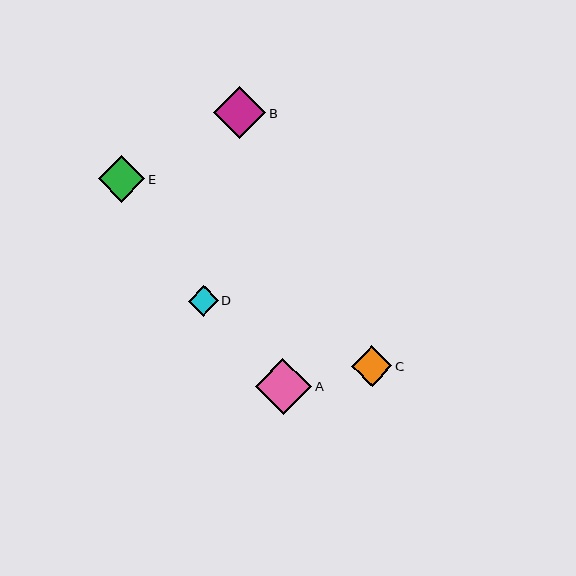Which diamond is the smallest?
Diamond D is the smallest with a size of approximately 30 pixels.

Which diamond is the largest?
Diamond A is the largest with a size of approximately 56 pixels.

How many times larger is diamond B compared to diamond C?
Diamond B is approximately 1.3 times the size of diamond C.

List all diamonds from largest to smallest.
From largest to smallest: A, B, E, C, D.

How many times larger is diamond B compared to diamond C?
Diamond B is approximately 1.3 times the size of diamond C.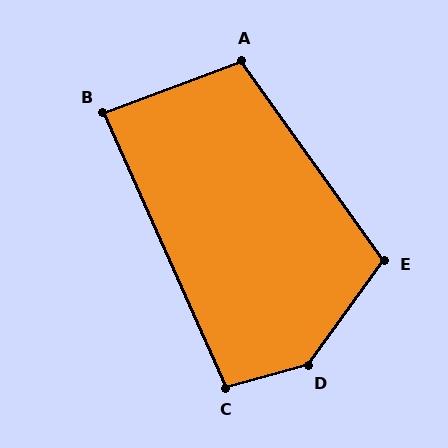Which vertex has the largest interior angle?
D, at approximately 142 degrees.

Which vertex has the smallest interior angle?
B, at approximately 87 degrees.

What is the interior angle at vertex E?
Approximately 108 degrees (obtuse).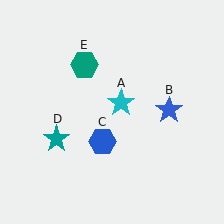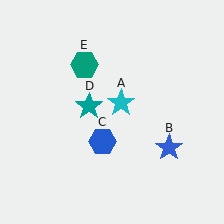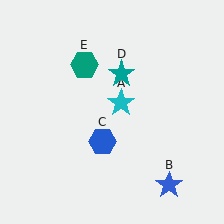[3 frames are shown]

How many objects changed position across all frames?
2 objects changed position: blue star (object B), teal star (object D).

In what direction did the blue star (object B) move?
The blue star (object B) moved down.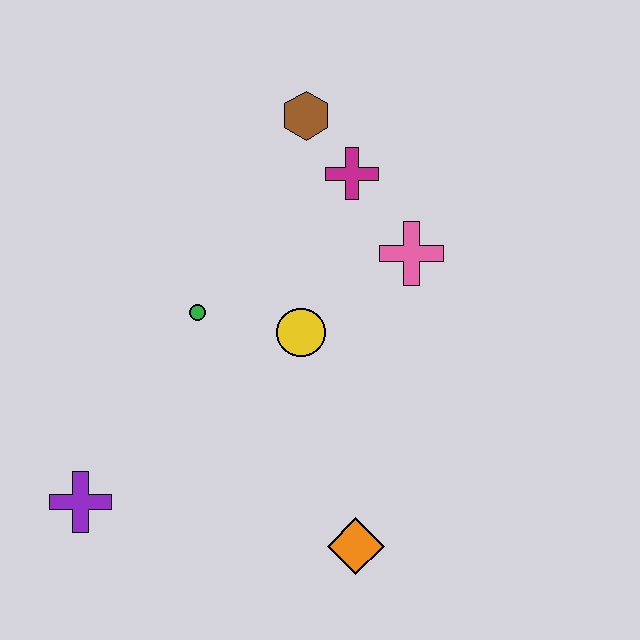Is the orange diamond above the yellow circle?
No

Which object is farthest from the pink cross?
The purple cross is farthest from the pink cross.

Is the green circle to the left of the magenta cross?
Yes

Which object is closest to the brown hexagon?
The magenta cross is closest to the brown hexagon.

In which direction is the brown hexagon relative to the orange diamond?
The brown hexagon is above the orange diamond.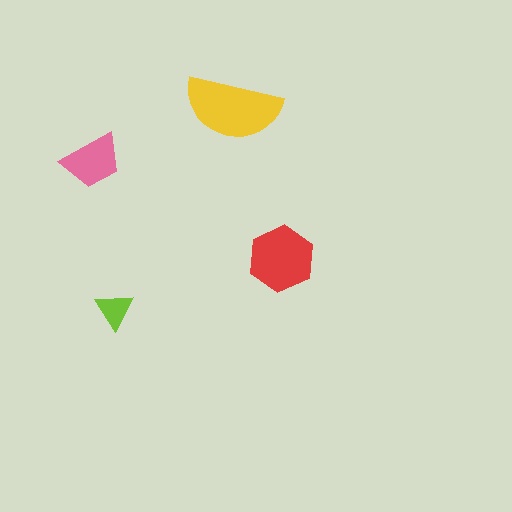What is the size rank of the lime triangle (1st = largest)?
4th.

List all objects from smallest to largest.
The lime triangle, the pink trapezoid, the red hexagon, the yellow semicircle.